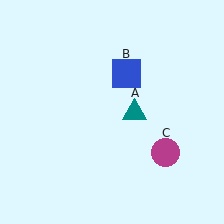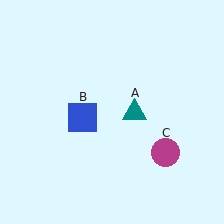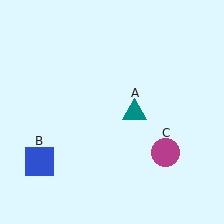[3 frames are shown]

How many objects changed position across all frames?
1 object changed position: blue square (object B).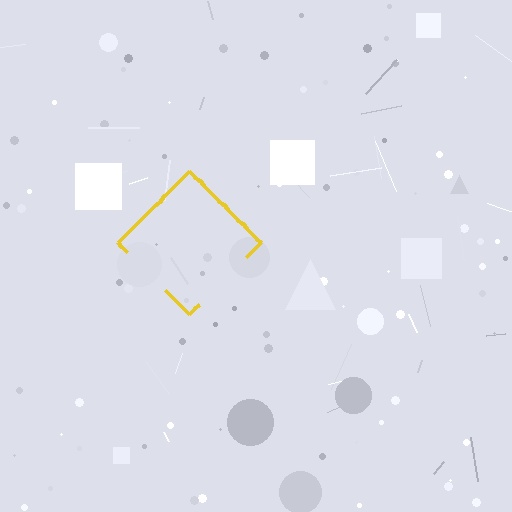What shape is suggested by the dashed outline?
The dashed outline suggests a diamond.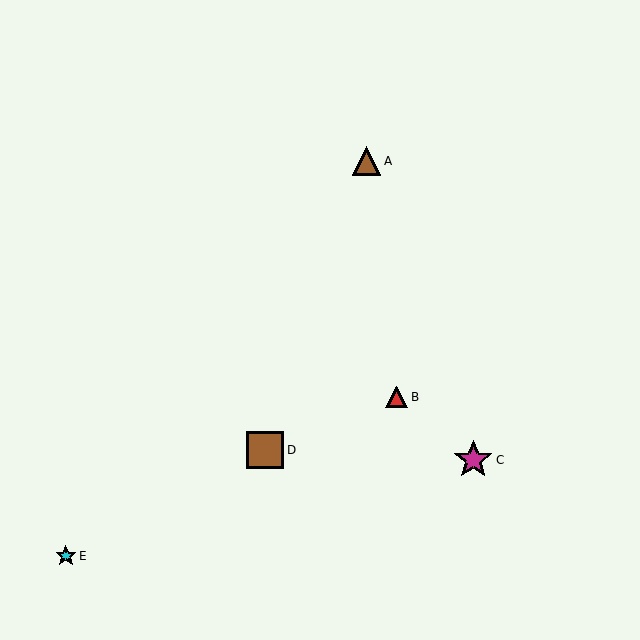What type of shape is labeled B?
Shape B is a red triangle.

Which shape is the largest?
The magenta star (labeled C) is the largest.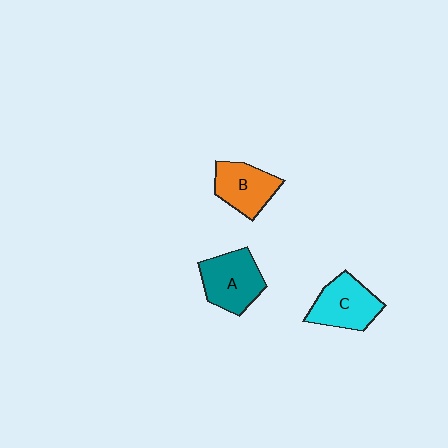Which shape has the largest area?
Shape A (teal).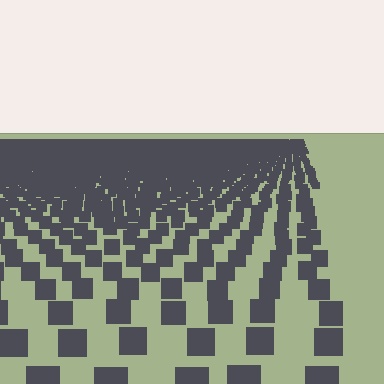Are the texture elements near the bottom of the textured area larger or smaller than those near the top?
Larger. Near the bottom, elements are closer to the viewer and appear at a bigger on-screen size.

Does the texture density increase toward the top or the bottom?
Density increases toward the top.